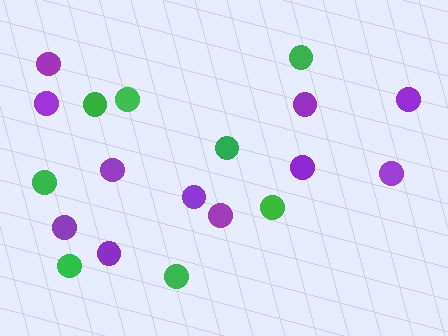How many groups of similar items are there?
There are 2 groups: one group of purple circles (11) and one group of green circles (8).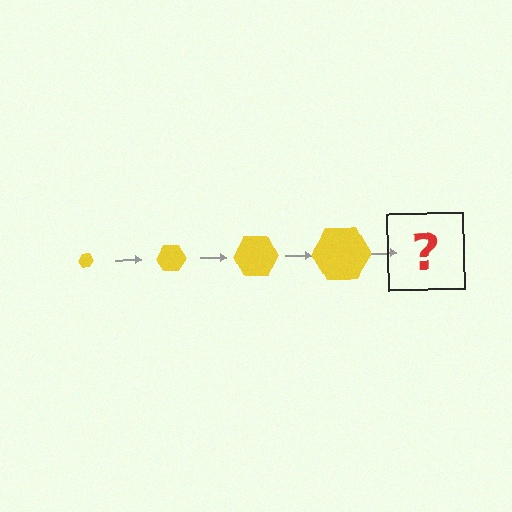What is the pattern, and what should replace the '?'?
The pattern is that the hexagon gets progressively larger each step. The '?' should be a yellow hexagon, larger than the previous one.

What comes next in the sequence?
The next element should be a yellow hexagon, larger than the previous one.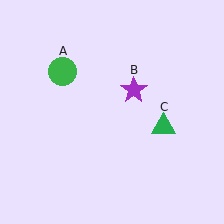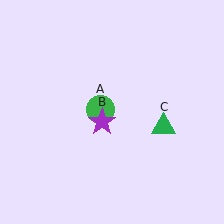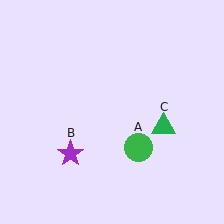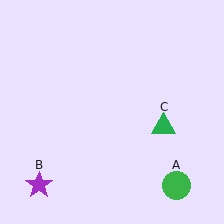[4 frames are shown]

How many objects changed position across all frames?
2 objects changed position: green circle (object A), purple star (object B).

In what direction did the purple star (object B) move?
The purple star (object B) moved down and to the left.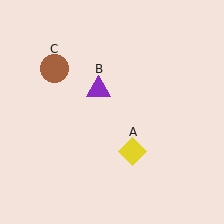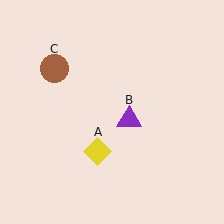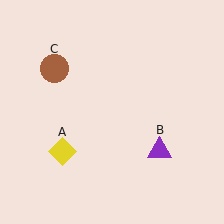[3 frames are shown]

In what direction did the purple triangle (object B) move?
The purple triangle (object B) moved down and to the right.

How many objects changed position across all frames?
2 objects changed position: yellow diamond (object A), purple triangle (object B).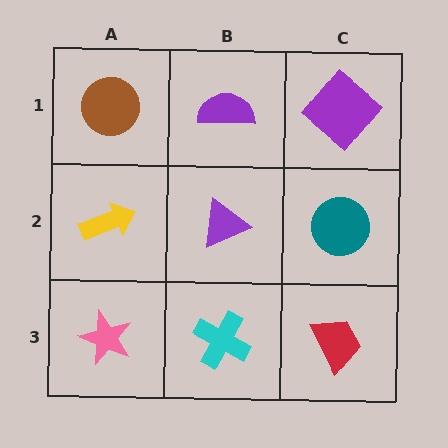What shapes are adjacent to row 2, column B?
A purple semicircle (row 1, column B), a cyan cross (row 3, column B), a yellow arrow (row 2, column A), a teal circle (row 2, column C).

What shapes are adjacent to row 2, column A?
A brown circle (row 1, column A), a pink star (row 3, column A), a purple triangle (row 2, column B).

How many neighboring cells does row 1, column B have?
3.